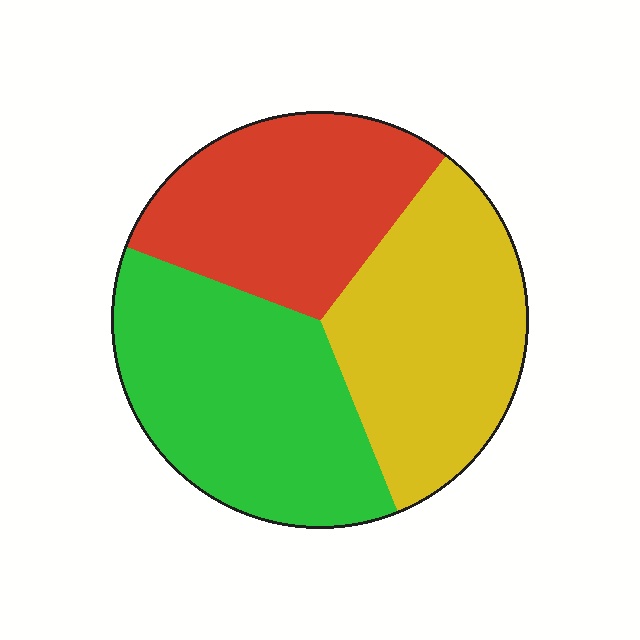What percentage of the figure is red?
Red takes up about one third (1/3) of the figure.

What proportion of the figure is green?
Green covers roughly 35% of the figure.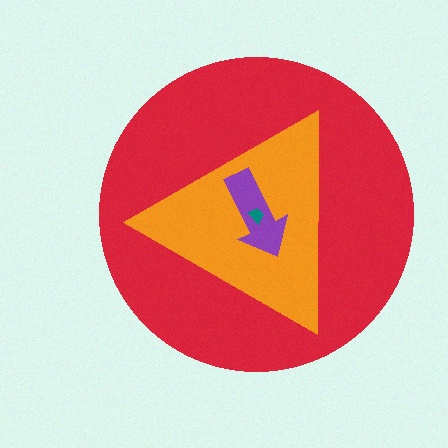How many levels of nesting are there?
4.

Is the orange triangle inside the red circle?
Yes.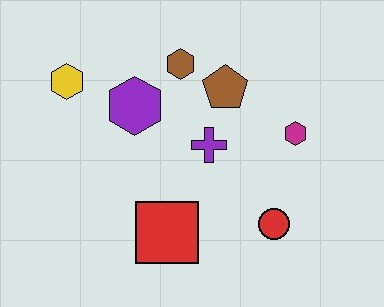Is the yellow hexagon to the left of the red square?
Yes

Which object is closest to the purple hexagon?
The brown hexagon is closest to the purple hexagon.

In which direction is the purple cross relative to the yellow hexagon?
The purple cross is to the right of the yellow hexagon.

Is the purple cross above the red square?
Yes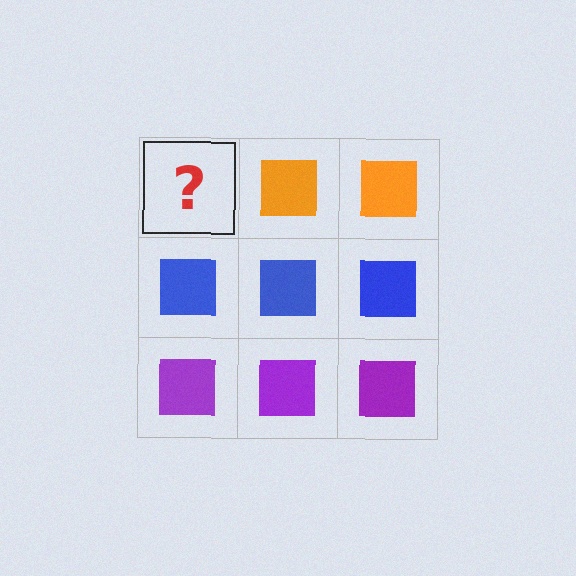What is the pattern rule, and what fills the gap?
The rule is that each row has a consistent color. The gap should be filled with an orange square.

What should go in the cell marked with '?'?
The missing cell should contain an orange square.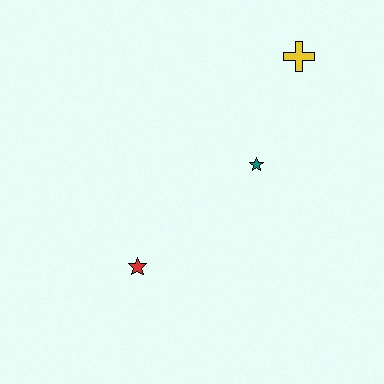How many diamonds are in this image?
There are no diamonds.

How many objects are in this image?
There are 3 objects.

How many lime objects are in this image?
There are no lime objects.